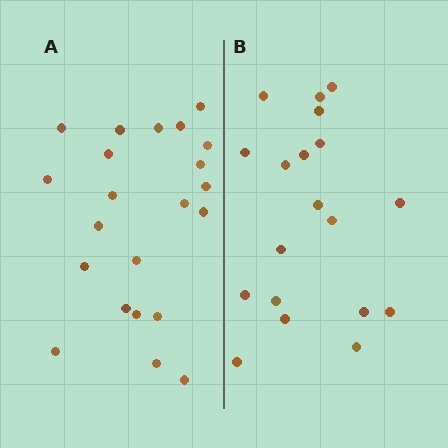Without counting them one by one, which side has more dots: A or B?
Region A (the left region) has more dots.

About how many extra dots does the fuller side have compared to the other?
Region A has just a few more — roughly 2 or 3 more dots than region B.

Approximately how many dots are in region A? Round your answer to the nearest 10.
About 20 dots. (The exact count is 22, which rounds to 20.)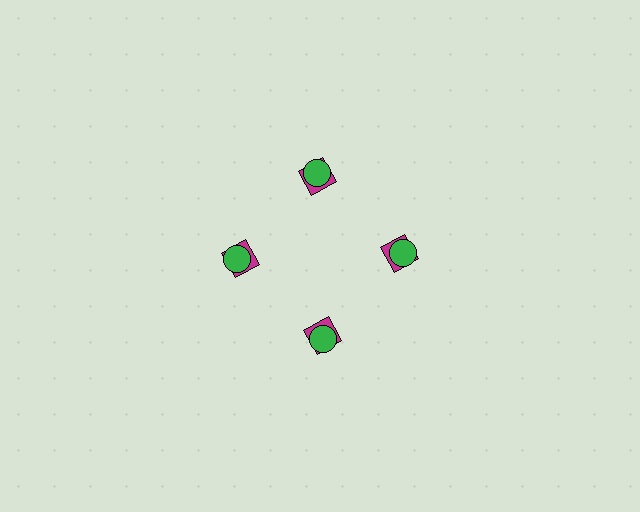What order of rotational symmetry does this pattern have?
This pattern has 4-fold rotational symmetry.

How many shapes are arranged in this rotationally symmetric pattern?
There are 8 shapes, arranged in 4 groups of 2.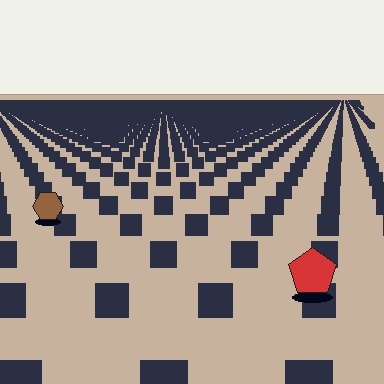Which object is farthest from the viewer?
The brown hexagon is farthest from the viewer. It appears smaller and the ground texture around it is denser.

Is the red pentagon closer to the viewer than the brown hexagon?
Yes. The red pentagon is closer — you can tell from the texture gradient: the ground texture is coarser near it.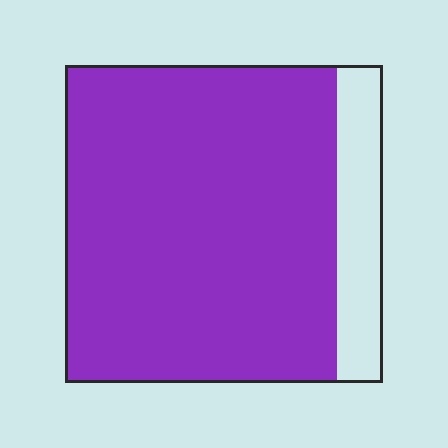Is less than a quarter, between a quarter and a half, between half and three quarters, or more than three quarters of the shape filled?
More than three quarters.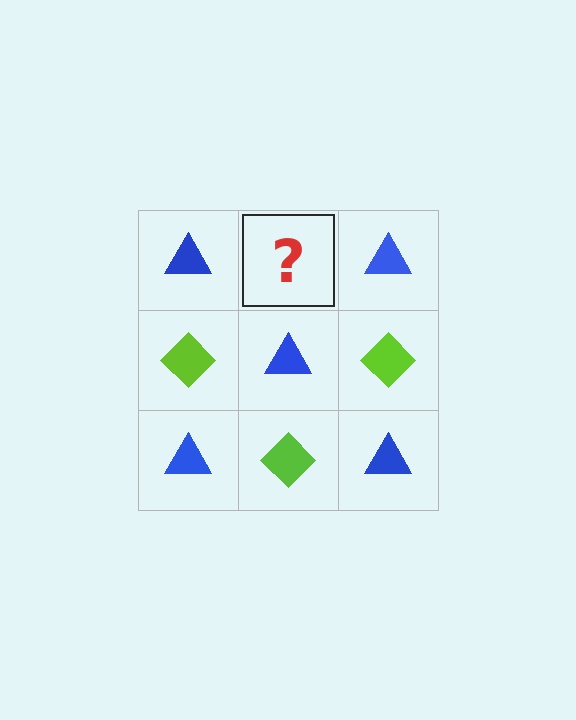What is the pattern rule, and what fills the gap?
The rule is that it alternates blue triangle and lime diamond in a checkerboard pattern. The gap should be filled with a lime diamond.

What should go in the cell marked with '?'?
The missing cell should contain a lime diamond.